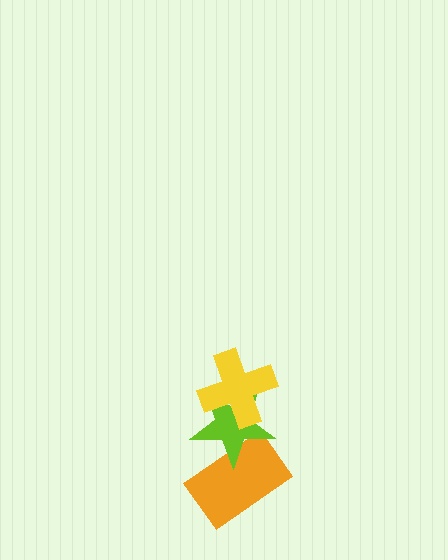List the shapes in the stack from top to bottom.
From top to bottom: the yellow cross, the lime star, the orange rectangle.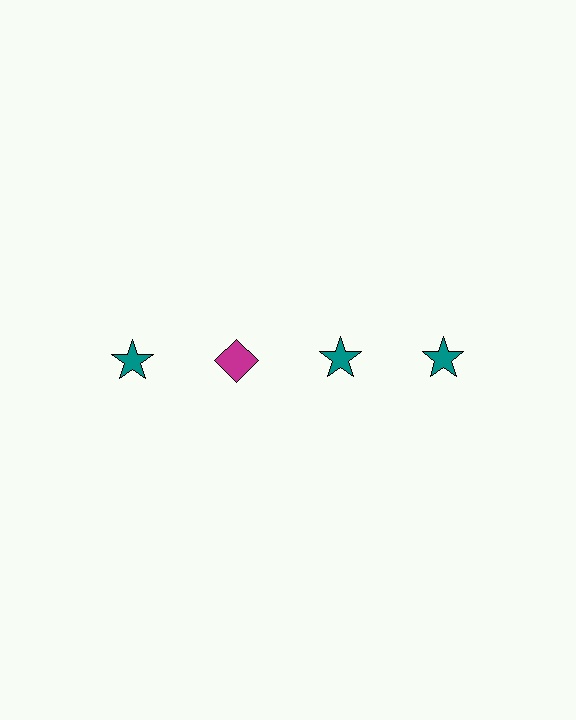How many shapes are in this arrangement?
There are 4 shapes arranged in a grid pattern.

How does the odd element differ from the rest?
It differs in both color (magenta instead of teal) and shape (diamond instead of star).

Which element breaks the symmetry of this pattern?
The magenta diamond in the top row, second from left column breaks the symmetry. All other shapes are teal stars.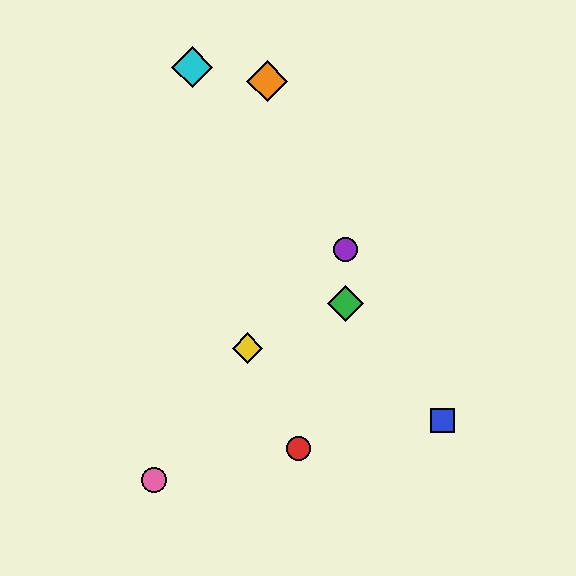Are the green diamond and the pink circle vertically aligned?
No, the green diamond is at x≈345 and the pink circle is at x≈154.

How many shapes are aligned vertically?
2 shapes (the green diamond, the purple circle) are aligned vertically.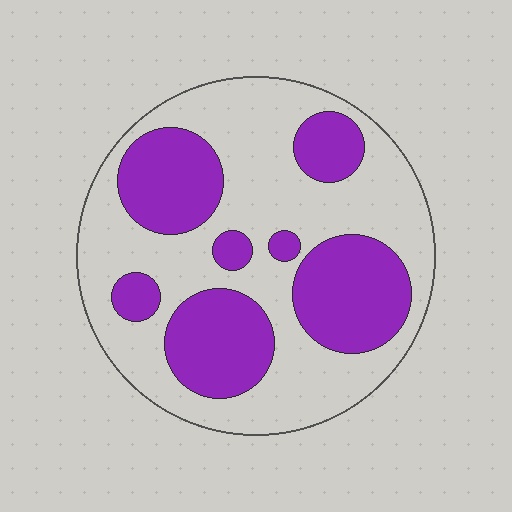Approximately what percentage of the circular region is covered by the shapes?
Approximately 40%.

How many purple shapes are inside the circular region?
7.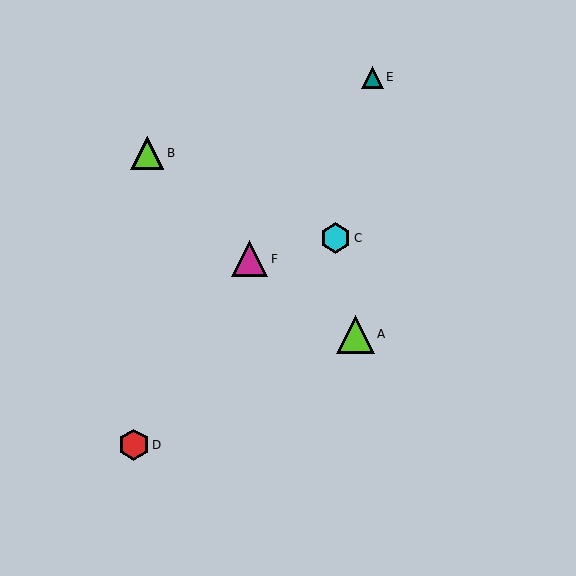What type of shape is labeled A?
Shape A is a lime triangle.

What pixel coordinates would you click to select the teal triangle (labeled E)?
Click at (372, 77) to select the teal triangle E.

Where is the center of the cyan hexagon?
The center of the cyan hexagon is at (336, 238).